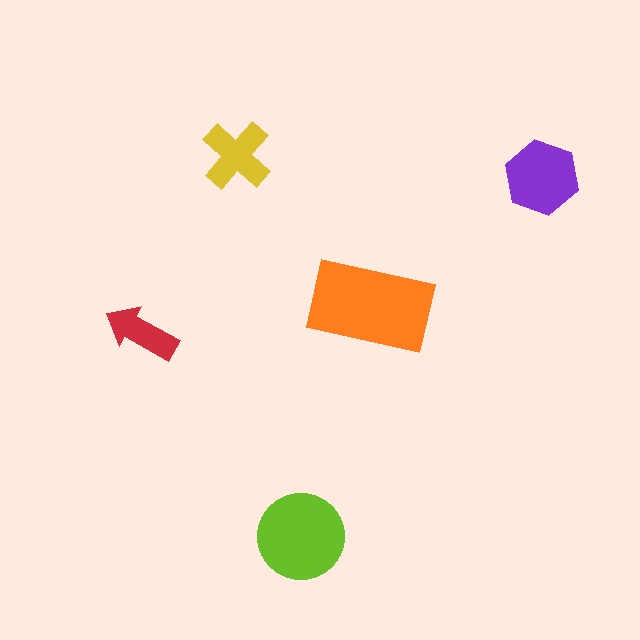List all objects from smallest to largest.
The red arrow, the yellow cross, the purple hexagon, the lime circle, the orange rectangle.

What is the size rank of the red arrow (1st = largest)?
5th.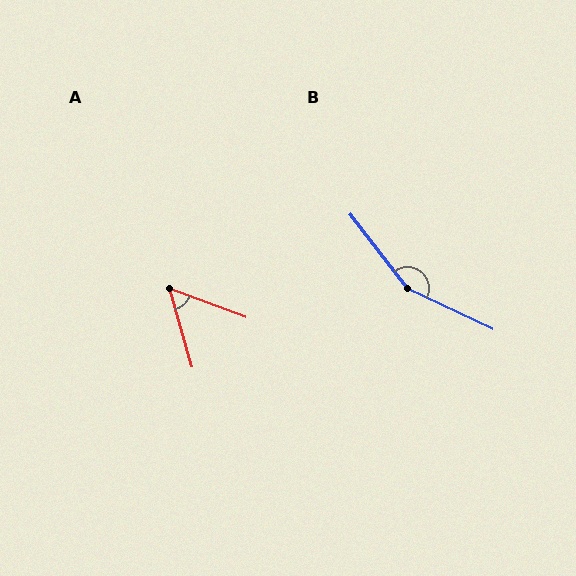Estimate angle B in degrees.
Approximately 153 degrees.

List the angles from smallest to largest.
A (54°), B (153°).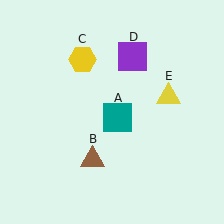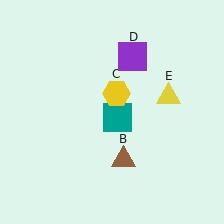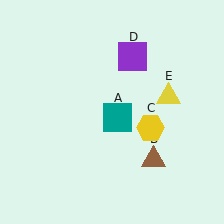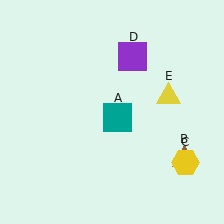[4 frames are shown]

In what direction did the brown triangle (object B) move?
The brown triangle (object B) moved right.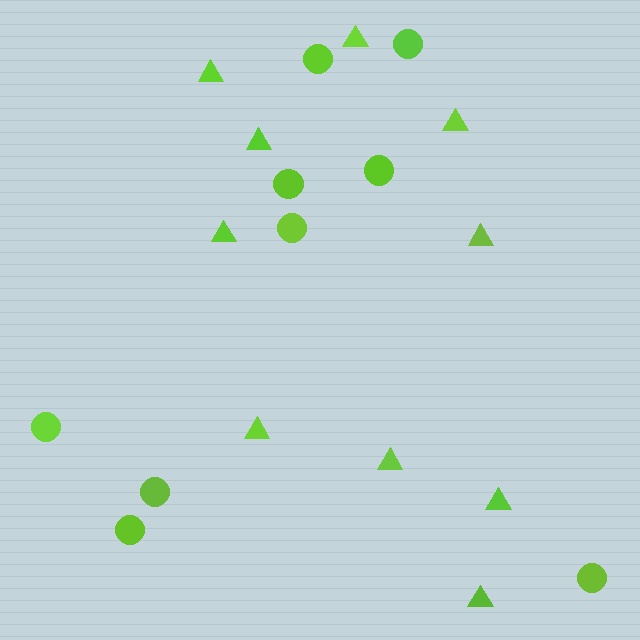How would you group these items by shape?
There are 2 groups: one group of triangles (10) and one group of circles (9).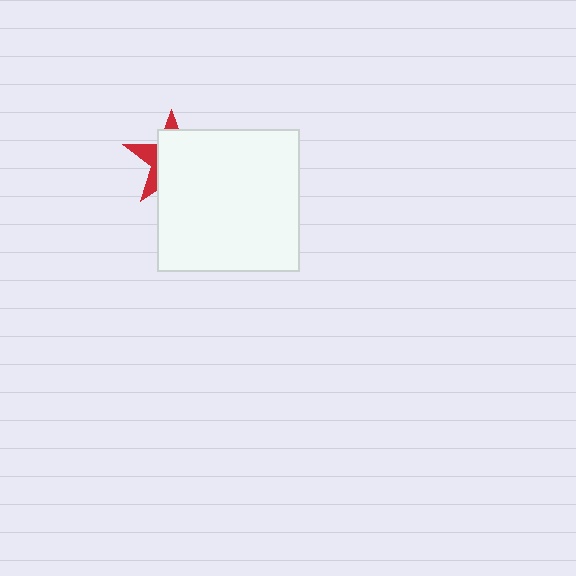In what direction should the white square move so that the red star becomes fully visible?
The white square should move toward the lower-right. That is the shortest direction to clear the overlap and leave the red star fully visible.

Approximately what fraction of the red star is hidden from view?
Roughly 69% of the red star is hidden behind the white square.